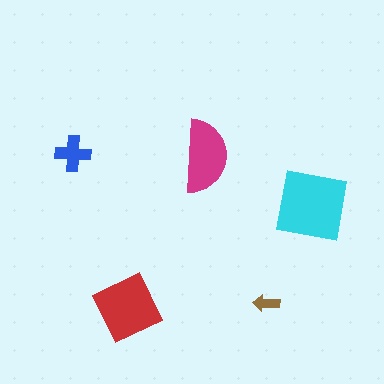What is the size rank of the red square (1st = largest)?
2nd.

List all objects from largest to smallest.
The cyan square, the red square, the magenta semicircle, the blue cross, the brown arrow.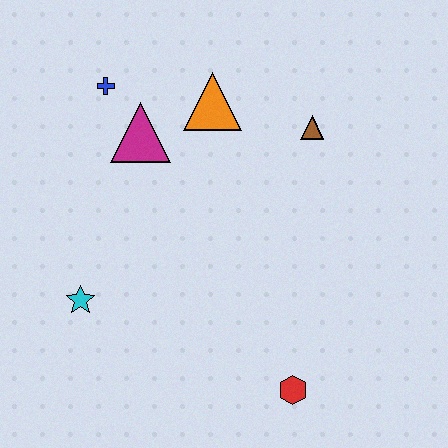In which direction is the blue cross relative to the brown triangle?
The blue cross is to the left of the brown triangle.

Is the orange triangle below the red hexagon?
No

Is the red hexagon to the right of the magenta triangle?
Yes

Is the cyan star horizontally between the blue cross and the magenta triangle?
No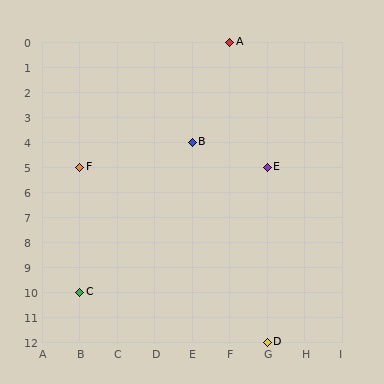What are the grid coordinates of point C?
Point C is at grid coordinates (B, 10).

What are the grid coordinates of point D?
Point D is at grid coordinates (G, 12).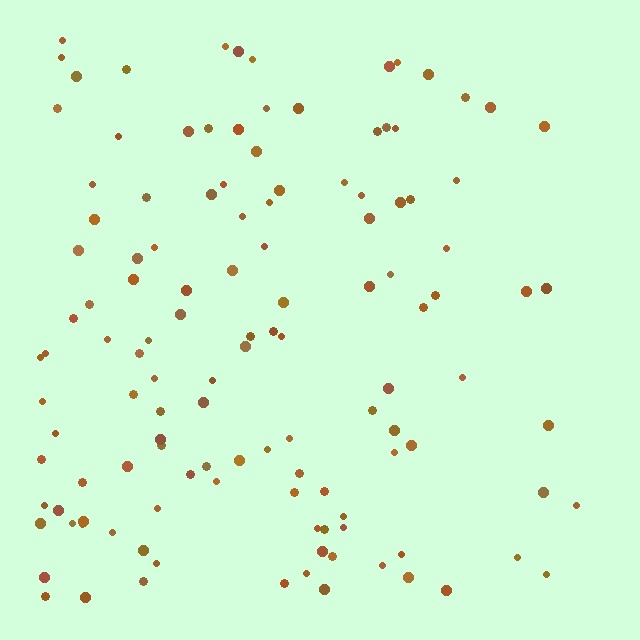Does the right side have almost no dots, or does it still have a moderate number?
Still a moderate number, just noticeably fewer than the left.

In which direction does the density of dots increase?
From right to left, with the left side densest.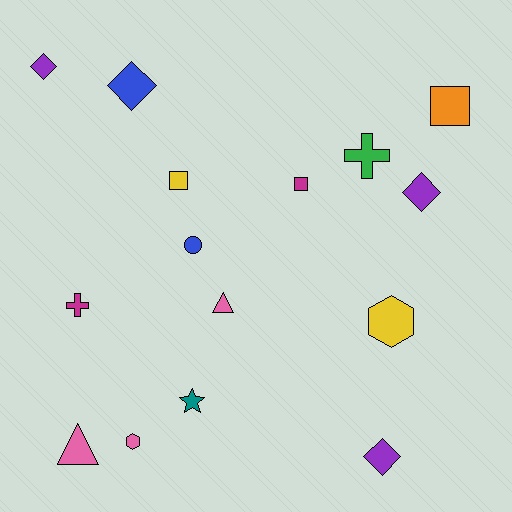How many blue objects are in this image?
There are 2 blue objects.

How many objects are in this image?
There are 15 objects.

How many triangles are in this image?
There are 2 triangles.